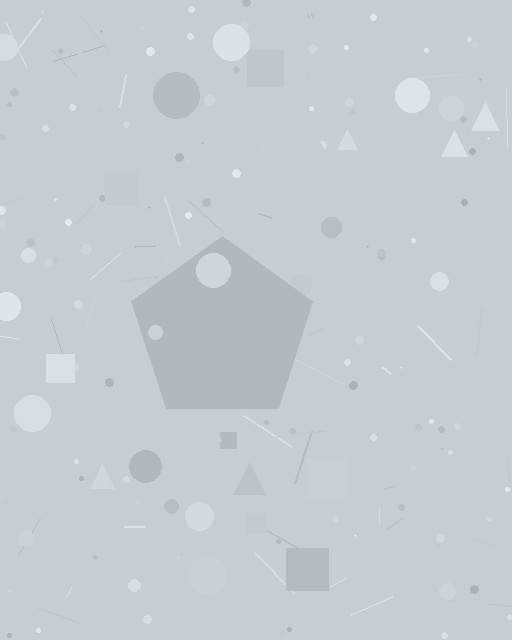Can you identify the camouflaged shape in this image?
The camouflaged shape is a pentagon.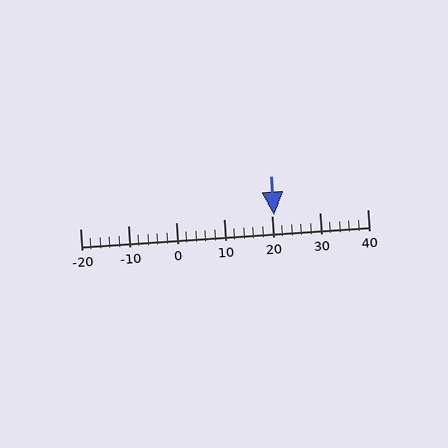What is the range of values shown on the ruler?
The ruler shows values from -20 to 40.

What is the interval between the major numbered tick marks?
The major tick marks are spaced 10 units apart.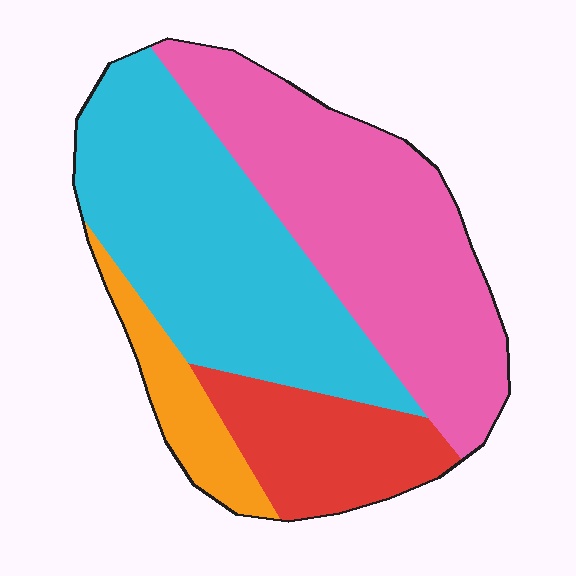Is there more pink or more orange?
Pink.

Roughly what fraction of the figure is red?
Red takes up less than a sixth of the figure.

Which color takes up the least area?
Orange, at roughly 10%.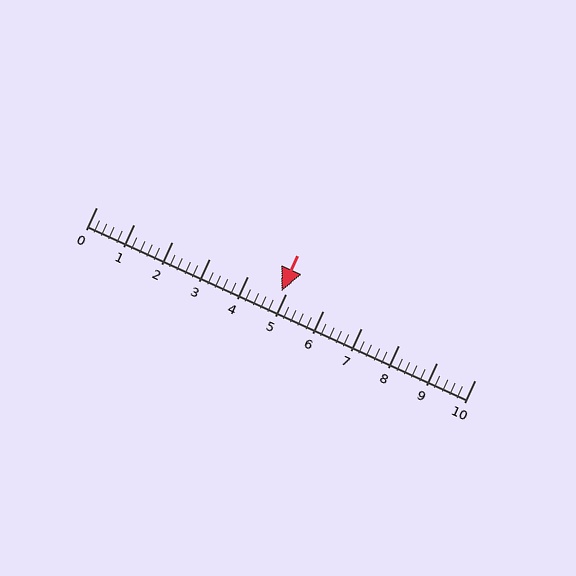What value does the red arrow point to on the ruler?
The red arrow points to approximately 4.9.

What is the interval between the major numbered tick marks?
The major tick marks are spaced 1 units apart.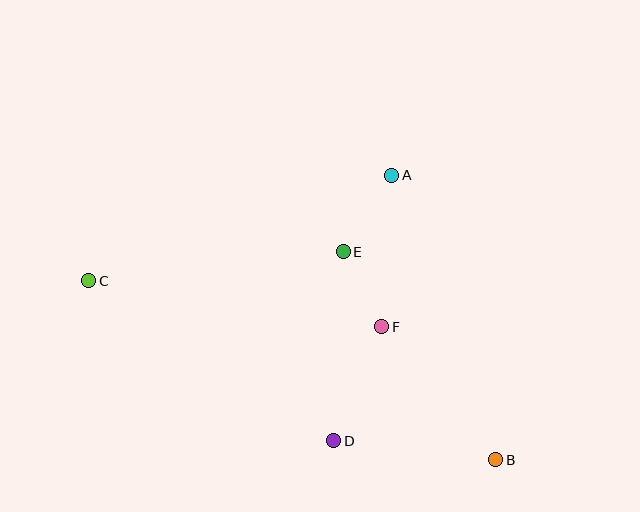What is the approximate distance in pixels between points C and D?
The distance between C and D is approximately 292 pixels.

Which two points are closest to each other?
Points E and F are closest to each other.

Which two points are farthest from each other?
Points B and C are farthest from each other.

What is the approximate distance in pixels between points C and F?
The distance between C and F is approximately 296 pixels.